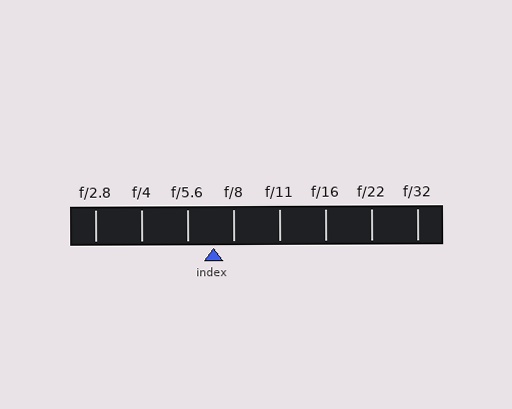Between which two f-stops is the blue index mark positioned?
The index mark is between f/5.6 and f/8.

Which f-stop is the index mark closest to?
The index mark is closest to f/8.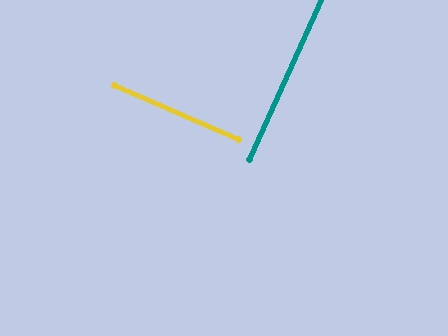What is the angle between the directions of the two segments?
Approximately 89 degrees.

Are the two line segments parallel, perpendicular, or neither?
Perpendicular — they meet at approximately 89°.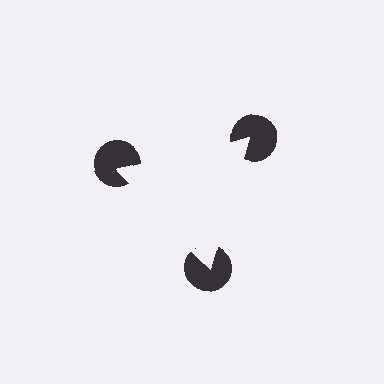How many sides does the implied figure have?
3 sides.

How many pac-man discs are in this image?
There are 3 — one at each vertex of the illusory triangle.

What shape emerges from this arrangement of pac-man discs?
An illusory triangle — its edges are inferred from the aligned wedge cuts in the pac-man discs, not physically drawn.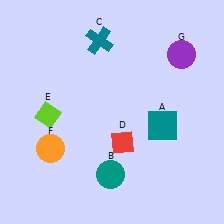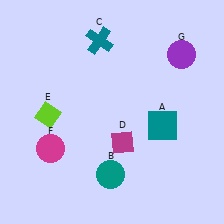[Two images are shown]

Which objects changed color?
D changed from red to magenta. F changed from orange to magenta.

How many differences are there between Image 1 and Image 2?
There are 2 differences between the two images.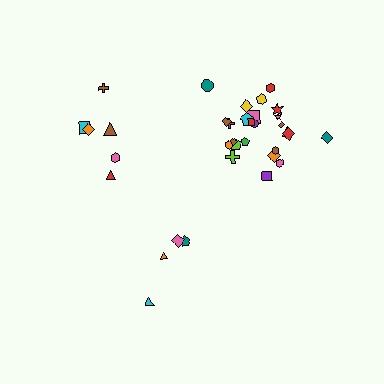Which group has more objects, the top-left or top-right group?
The top-right group.